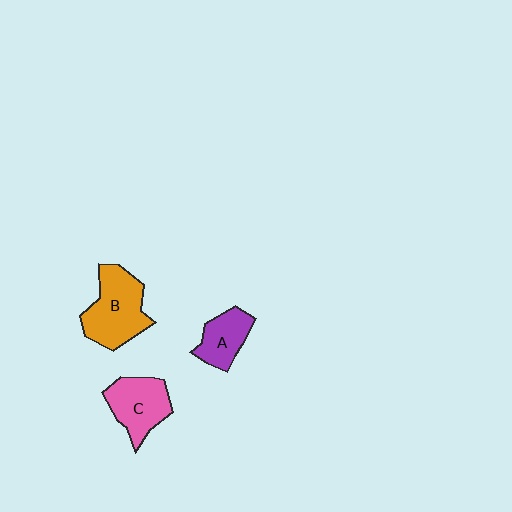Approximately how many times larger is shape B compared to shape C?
Approximately 1.3 times.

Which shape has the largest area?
Shape B (orange).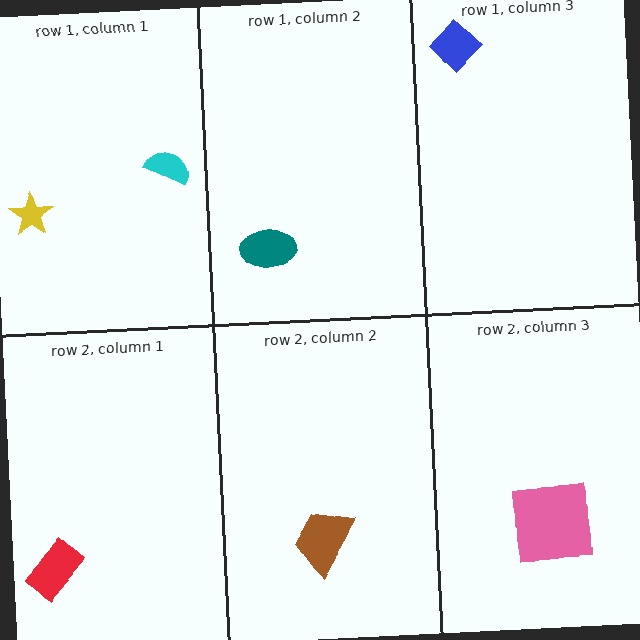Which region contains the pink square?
The row 2, column 3 region.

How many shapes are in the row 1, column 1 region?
2.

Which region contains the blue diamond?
The row 1, column 3 region.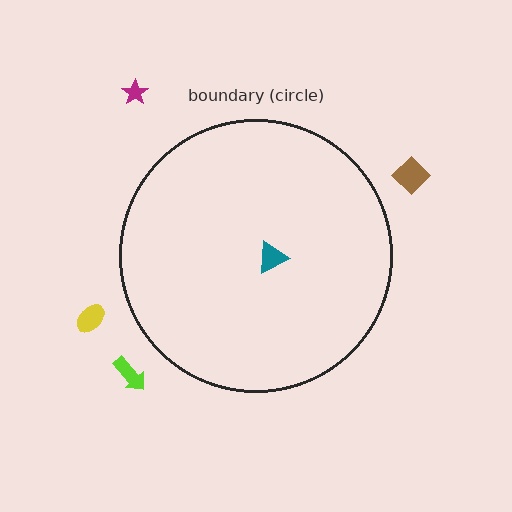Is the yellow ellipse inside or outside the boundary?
Outside.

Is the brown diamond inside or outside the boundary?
Outside.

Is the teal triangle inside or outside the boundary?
Inside.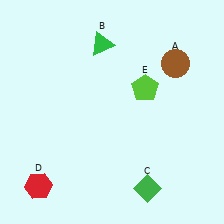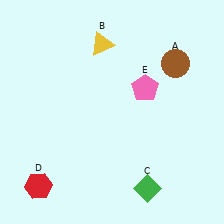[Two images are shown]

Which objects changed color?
B changed from green to yellow. E changed from lime to pink.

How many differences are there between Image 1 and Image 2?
There are 2 differences between the two images.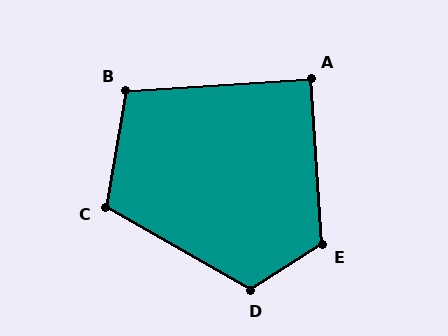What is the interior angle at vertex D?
Approximately 118 degrees (obtuse).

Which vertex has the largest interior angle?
E, at approximately 118 degrees.